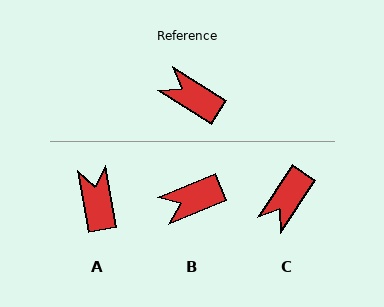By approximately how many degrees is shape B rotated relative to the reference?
Approximately 55 degrees counter-clockwise.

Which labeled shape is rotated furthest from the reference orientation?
C, about 89 degrees away.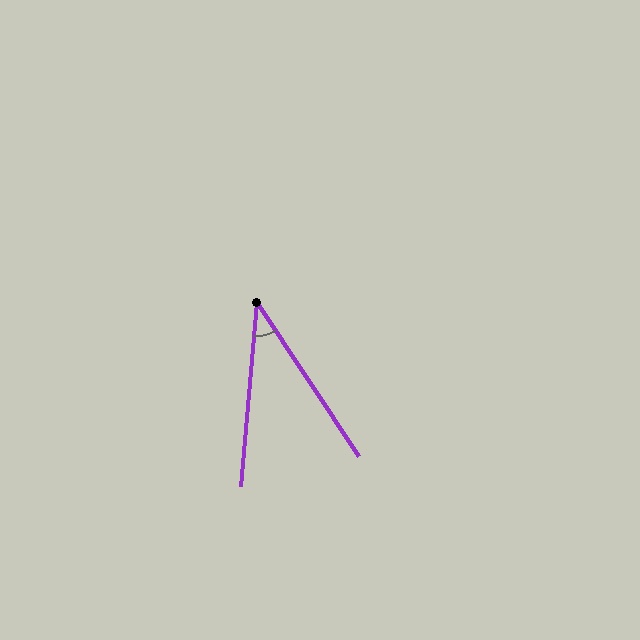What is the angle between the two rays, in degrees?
Approximately 38 degrees.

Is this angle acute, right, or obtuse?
It is acute.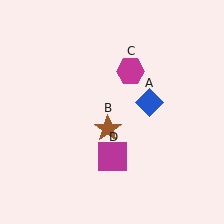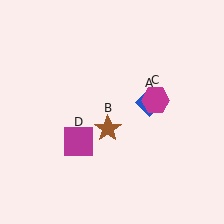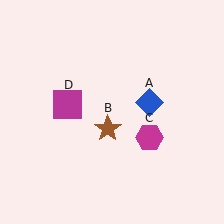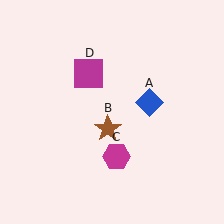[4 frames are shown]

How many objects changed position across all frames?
2 objects changed position: magenta hexagon (object C), magenta square (object D).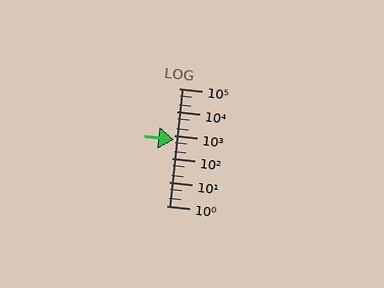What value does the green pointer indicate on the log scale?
The pointer indicates approximately 690.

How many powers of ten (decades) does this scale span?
The scale spans 5 decades, from 1 to 100000.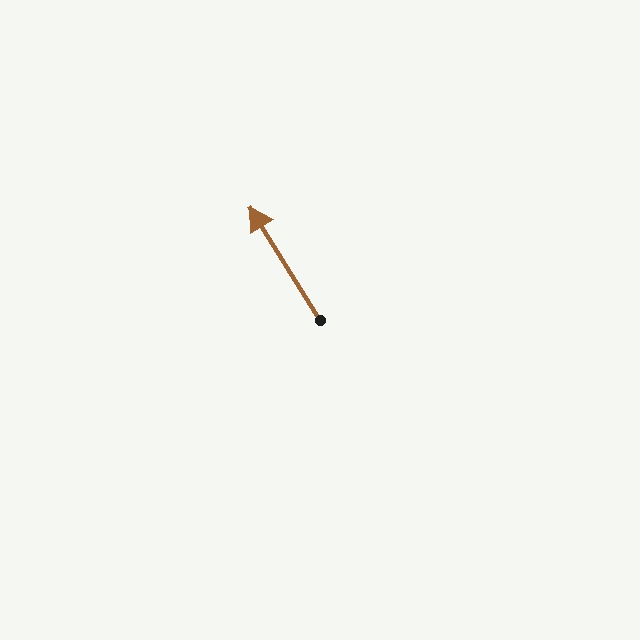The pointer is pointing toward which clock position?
Roughly 11 o'clock.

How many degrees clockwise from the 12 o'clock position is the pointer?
Approximately 328 degrees.